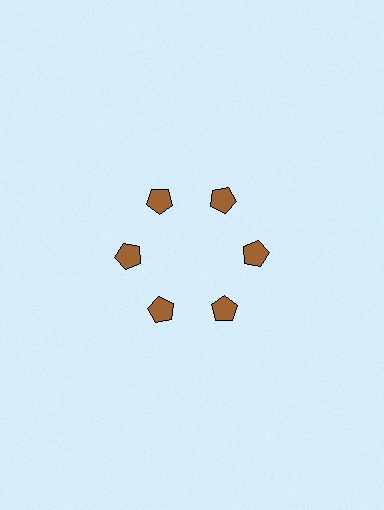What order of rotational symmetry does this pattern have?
This pattern has 6-fold rotational symmetry.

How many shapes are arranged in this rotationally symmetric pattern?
There are 6 shapes, arranged in 6 groups of 1.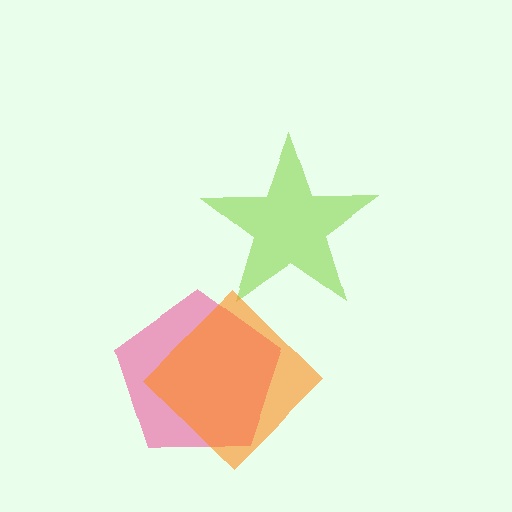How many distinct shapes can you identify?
There are 3 distinct shapes: a lime star, a pink pentagon, an orange diamond.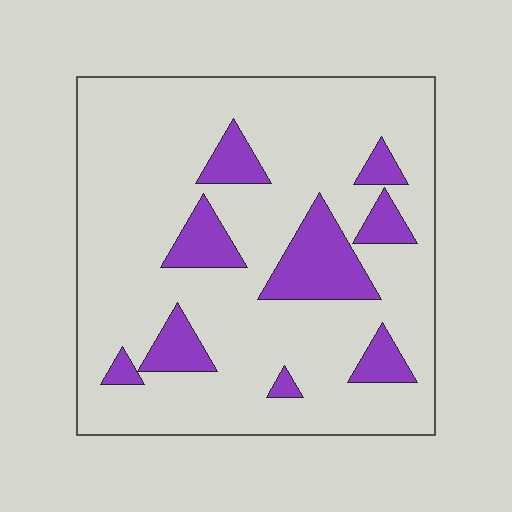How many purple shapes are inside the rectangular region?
9.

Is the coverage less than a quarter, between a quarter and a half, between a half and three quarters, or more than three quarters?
Less than a quarter.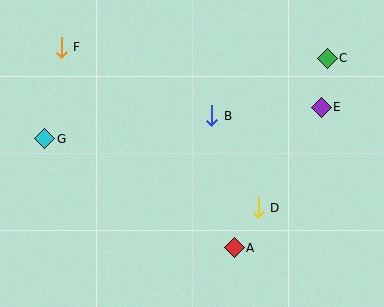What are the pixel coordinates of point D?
Point D is at (258, 208).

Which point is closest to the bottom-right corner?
Point D is closest to the bottom-right corner.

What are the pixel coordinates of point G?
Point G is at (45, 139).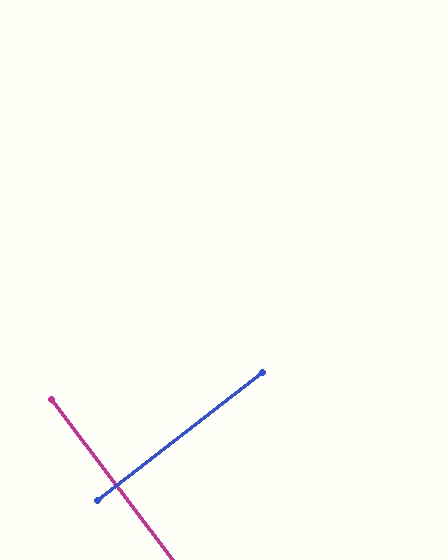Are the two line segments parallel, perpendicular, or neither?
Perpendicular — they meet at approximately 89°.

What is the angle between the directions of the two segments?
Approximately 89 degrees.